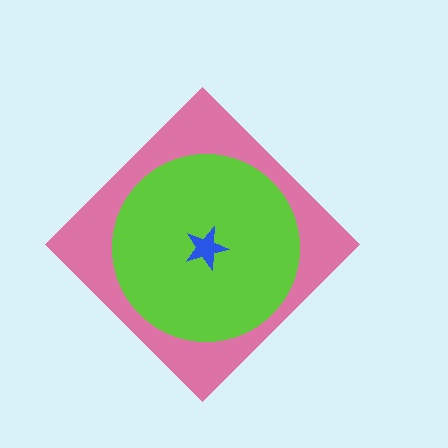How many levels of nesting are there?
3.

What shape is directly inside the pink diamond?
The lime circle.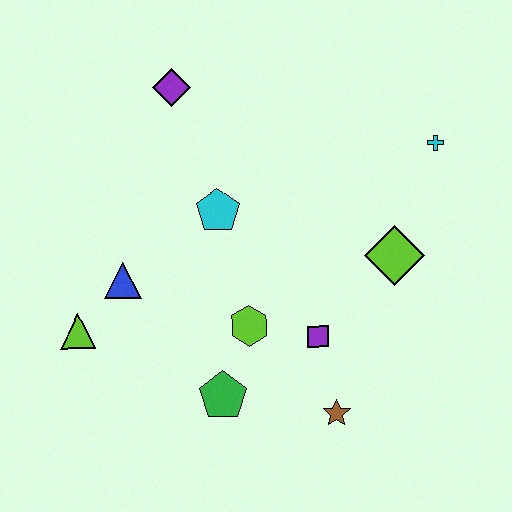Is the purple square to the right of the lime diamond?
No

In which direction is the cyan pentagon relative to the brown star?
The cyan pentagon is above the brown star.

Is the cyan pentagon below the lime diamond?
No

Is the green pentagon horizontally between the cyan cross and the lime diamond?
No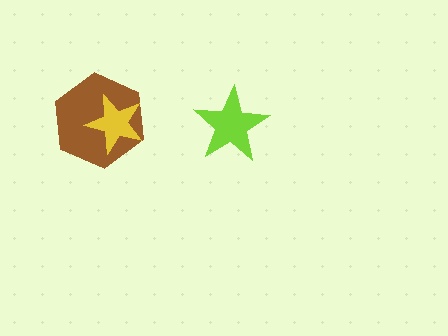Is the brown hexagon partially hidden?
Yes, it is partially covered by another shape.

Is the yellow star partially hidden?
No, no other shape covers it.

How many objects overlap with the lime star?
0 objects overlap with the lime star.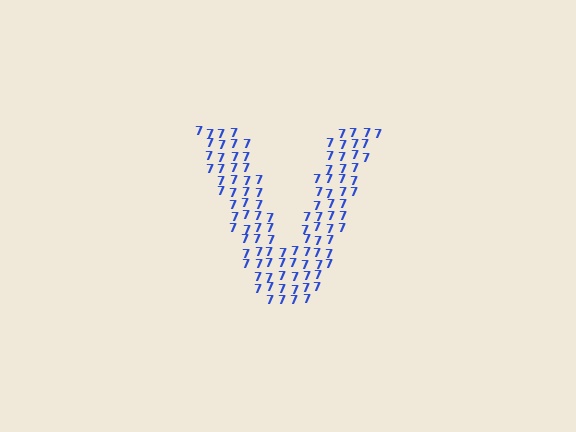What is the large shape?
The large shape is the letter V.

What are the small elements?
The small elements are digit 7's.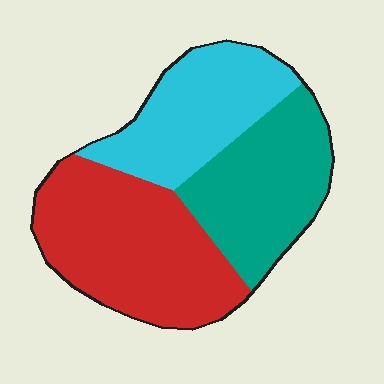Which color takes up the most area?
Red, at roughly 40%.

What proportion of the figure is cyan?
Cyan takes up about one quarter (1/4) of the figure.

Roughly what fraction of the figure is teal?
Teal takes up about one third (1/3) of the figure.